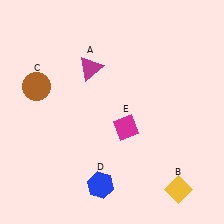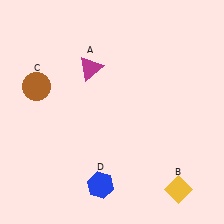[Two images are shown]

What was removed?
The magenta diamond (E) was removed in Image 2.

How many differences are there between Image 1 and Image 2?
There is 1 difference between the two images.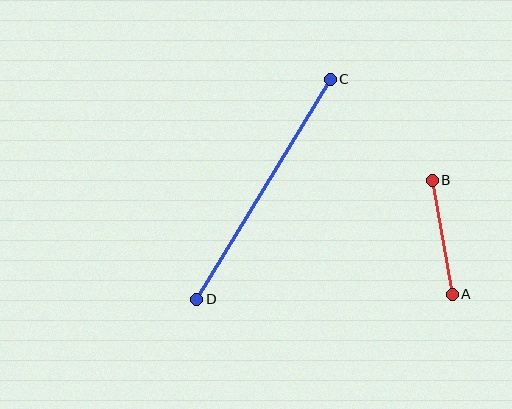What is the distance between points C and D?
The distance is approximately 257 pixels.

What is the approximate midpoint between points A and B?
The midpoint is at approximately (442, 237) pixels.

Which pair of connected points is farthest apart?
Points C and D are farthest apart.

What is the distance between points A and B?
The distance is approximately 116 pixels.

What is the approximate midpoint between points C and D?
The midpoint is at approximately (264, 189) pixels.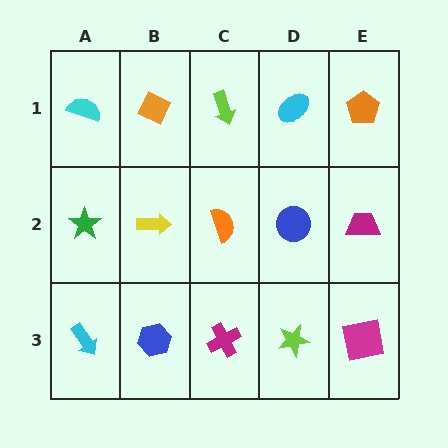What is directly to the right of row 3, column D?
A magenta square.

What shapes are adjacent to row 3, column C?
An orange semicircle (row 2, column C), a blue hexagon (row 3, column B), a lime star (row 3, column D).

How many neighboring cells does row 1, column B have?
3.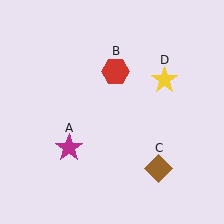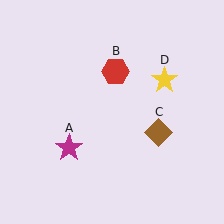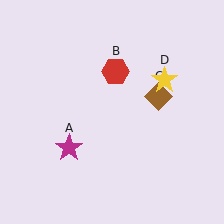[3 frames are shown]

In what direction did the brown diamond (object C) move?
The brown diamond (object C) moved up.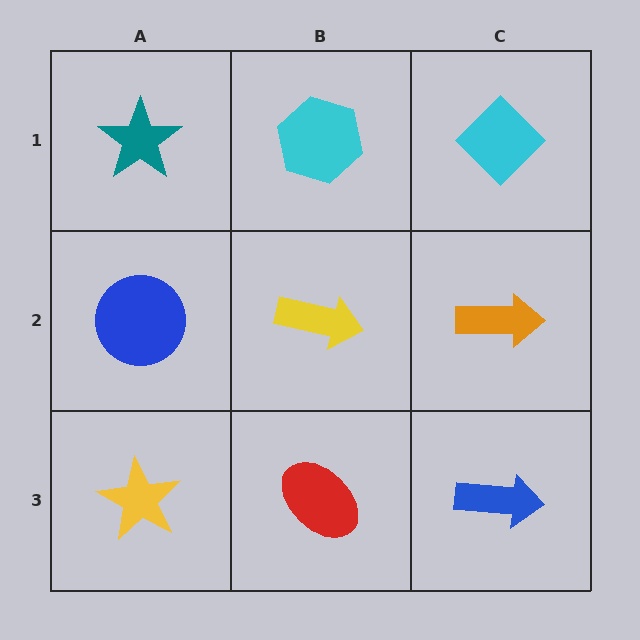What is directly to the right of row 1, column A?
A cyan hexagon.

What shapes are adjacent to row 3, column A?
A blue circle (row 2, column A), a red ellipse (row 3, column B).